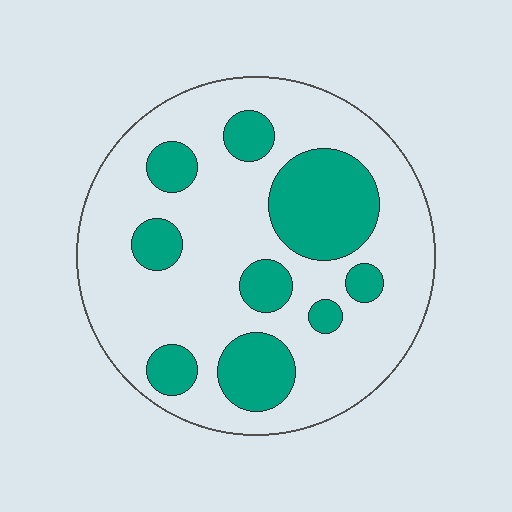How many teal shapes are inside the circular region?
9.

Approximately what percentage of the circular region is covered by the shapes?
Approximately 25%.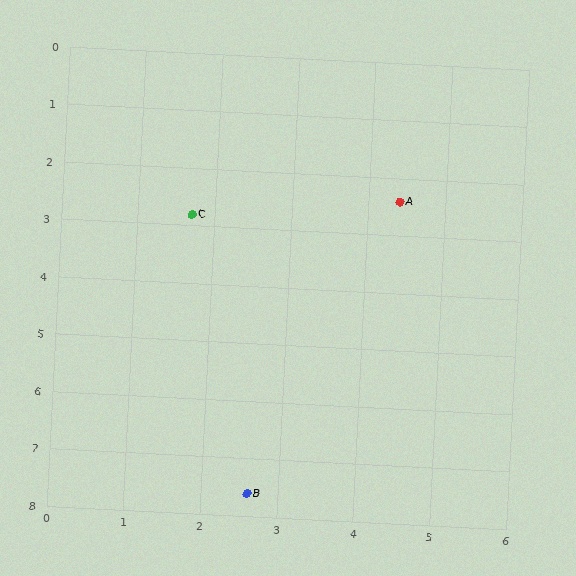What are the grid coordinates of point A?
Point A is at approximately (4.4, 2.4).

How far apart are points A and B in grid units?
Points A and B are about 5.5 grid units apart.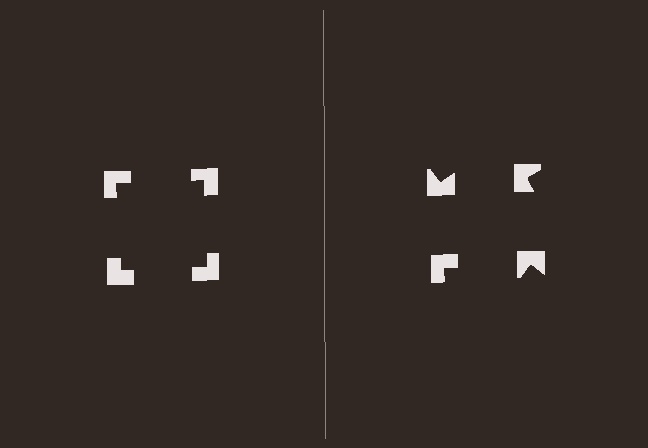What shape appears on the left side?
An illusory square.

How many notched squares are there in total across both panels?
8 — 4 on each side.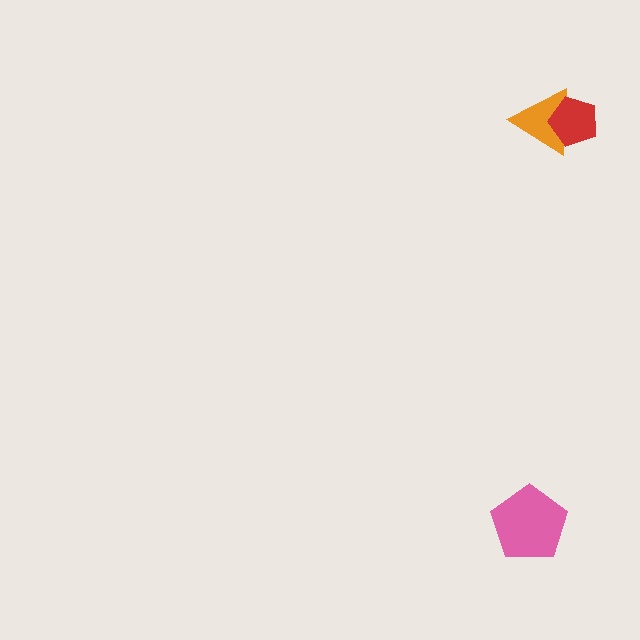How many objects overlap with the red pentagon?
1 object overlaps with the red pentagon.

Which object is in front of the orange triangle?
The red pentagon is in front of the orange triangle.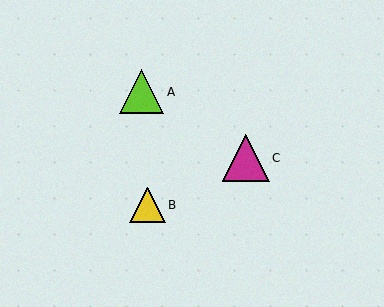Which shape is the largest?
The magenta triangle (labeled C) is the largest.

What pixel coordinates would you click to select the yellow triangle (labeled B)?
Click at (147, 205) to select the yellow triangle B.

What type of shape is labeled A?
Shape A is a lime triangle.